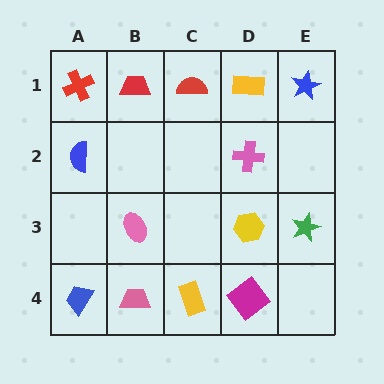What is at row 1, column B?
A red trapezoid.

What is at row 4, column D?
A magenta diamond.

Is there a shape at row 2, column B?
No, that cell is empty.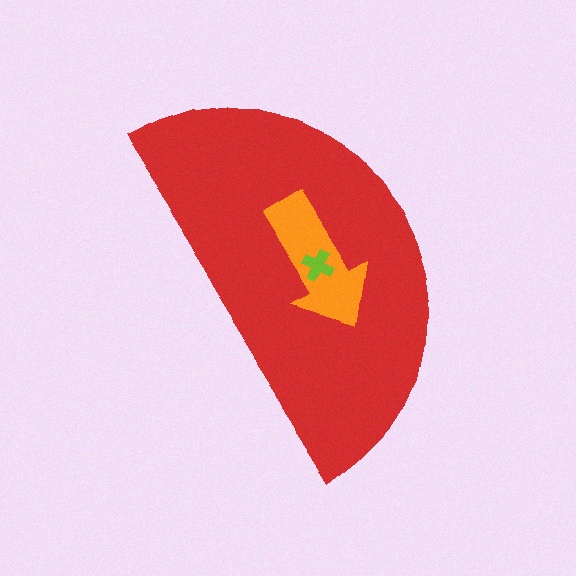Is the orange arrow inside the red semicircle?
Yes.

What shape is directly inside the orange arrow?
The lime cross.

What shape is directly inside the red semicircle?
The orange arrow.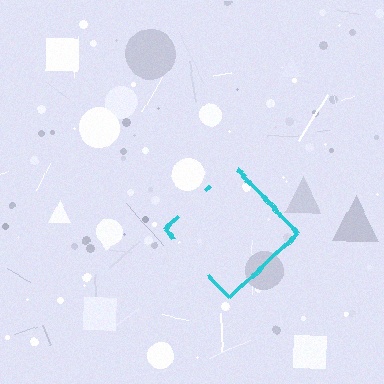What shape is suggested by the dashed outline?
The dashed outline suggests a diamond.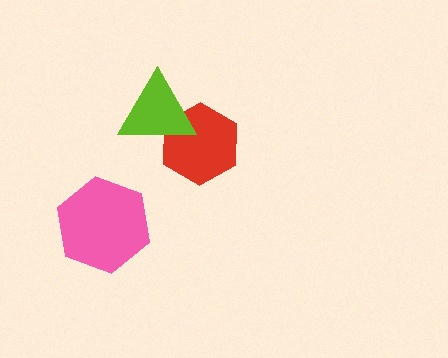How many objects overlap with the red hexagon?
1 object overlaps with the red hexagon.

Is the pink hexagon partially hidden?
No, no other shape covers it.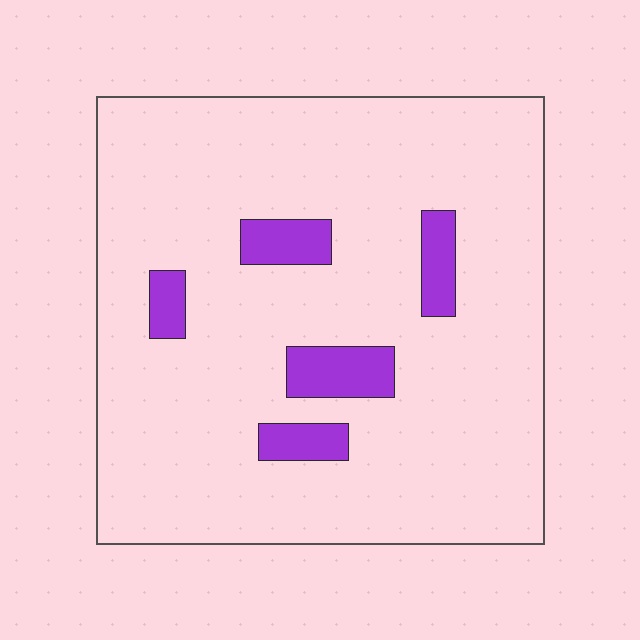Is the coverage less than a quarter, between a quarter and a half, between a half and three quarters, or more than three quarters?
Less than a quarter.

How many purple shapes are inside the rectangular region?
5.